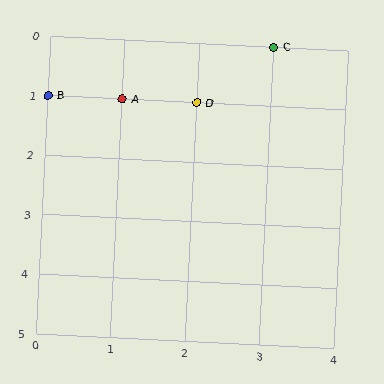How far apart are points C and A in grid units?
Points C and A are 2 columns and 1 row apart (about 2.2 grid units diagonally).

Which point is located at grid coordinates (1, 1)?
Point A is at (1, 1).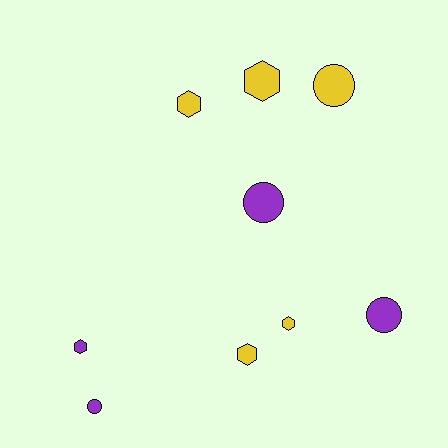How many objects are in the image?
There are 9 objects.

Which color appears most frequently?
Yellow, with 5 objects.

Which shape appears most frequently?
Hexagon, with 5 objects.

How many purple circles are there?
There are 3 purple circles.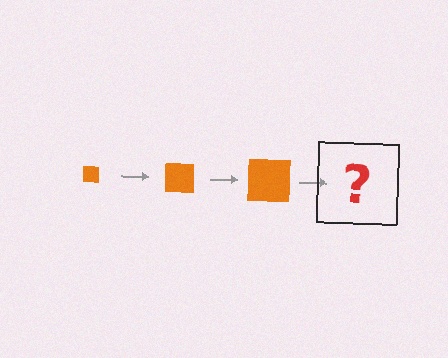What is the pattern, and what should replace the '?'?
The pattern is that the square gets progressively larger each step. The '?' should be an orange square, larger than the previous one.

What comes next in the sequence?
The next element should be an orange square, larger than the previous one.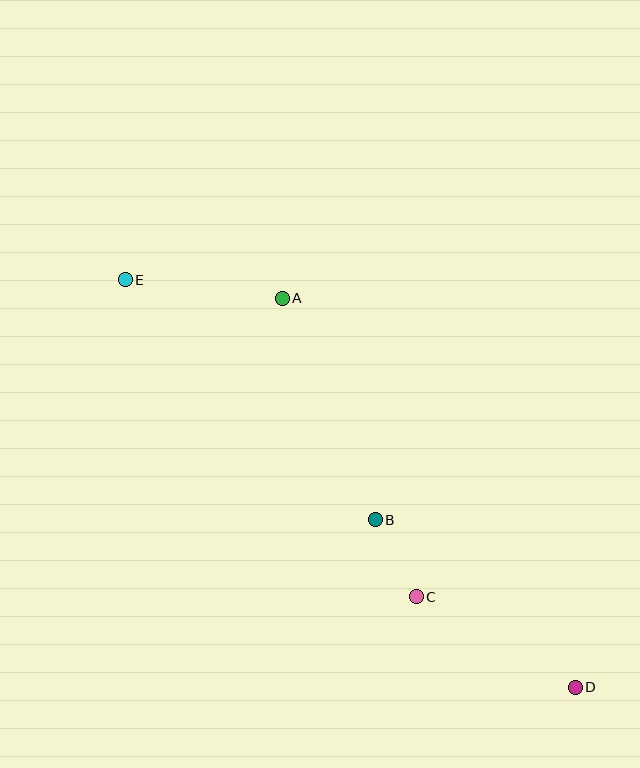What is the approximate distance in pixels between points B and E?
The distance between B and E is approximately 347 pixels.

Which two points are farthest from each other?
Points D and E are farthest from each other.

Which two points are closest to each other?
Points B and C are closest to each other.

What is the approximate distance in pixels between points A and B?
The distance between A and B is approximately 240 pixels.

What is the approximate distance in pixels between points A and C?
The distance between A and C is approximately 327 pixels.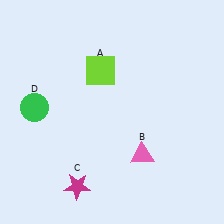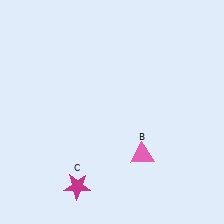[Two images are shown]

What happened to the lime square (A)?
The lime square (A) was removed in Image 2. It was in the top-left area of Image 1.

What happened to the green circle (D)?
The green circle (D) was removed in Image 2. It was in the top-left area of Image 1.